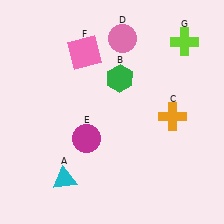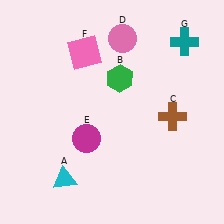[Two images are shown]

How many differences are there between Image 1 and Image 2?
There are 2 differences between the two images.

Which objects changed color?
C changed from orange to brown. G changed from lime to teal.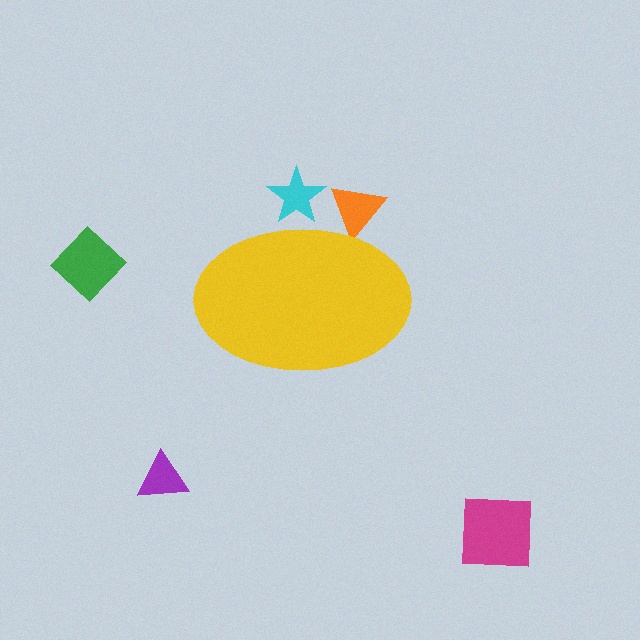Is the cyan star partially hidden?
Yes, the cyan star is partially hidden behind the yellow ellipse.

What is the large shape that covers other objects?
A yellow ellipse.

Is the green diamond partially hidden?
No, the green diamond is fully visible.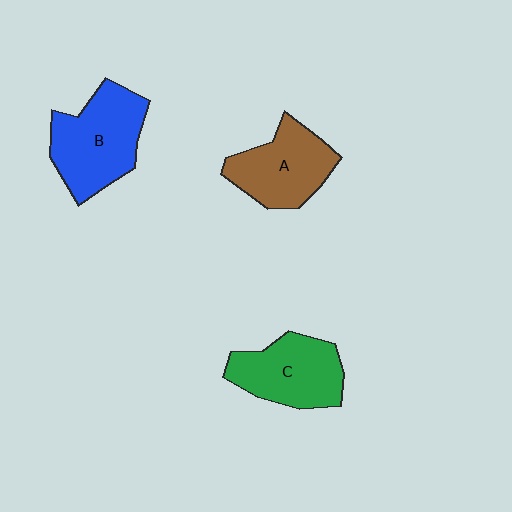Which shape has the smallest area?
Shape A (brown).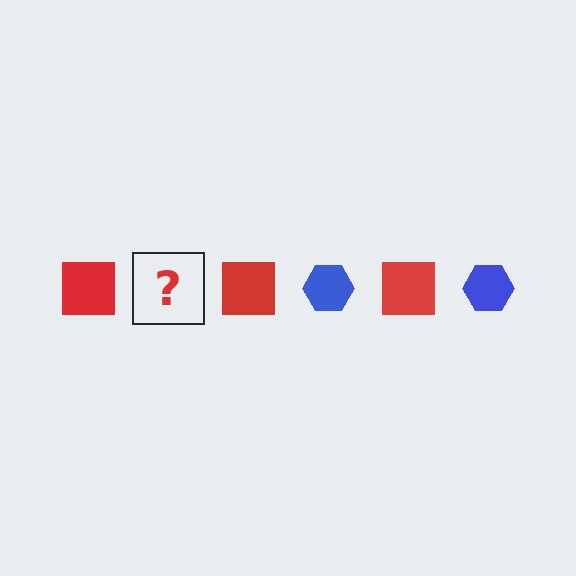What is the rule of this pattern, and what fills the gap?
The rule is that the pattern alternates between red square and blue hexagon. The gap should be filled with a blue hexagon.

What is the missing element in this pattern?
The missing element is a blue hexagon.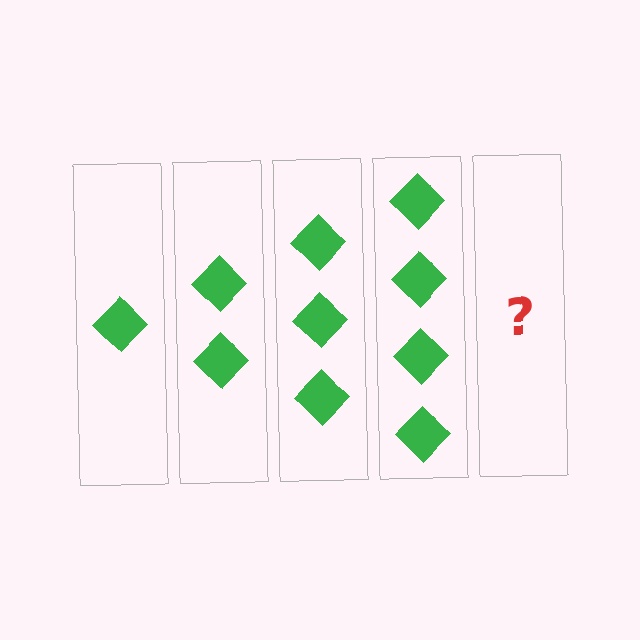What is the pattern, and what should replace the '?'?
The pattern is that each step adds one more diamond. The '?' should be 5 diamonds.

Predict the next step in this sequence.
The next step is 5 diamonds.